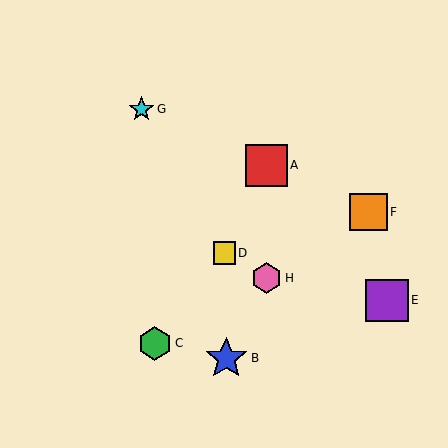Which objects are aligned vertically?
Objects A, H are aligned vertically.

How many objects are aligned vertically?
2 objects (A, H) are aligned vertically.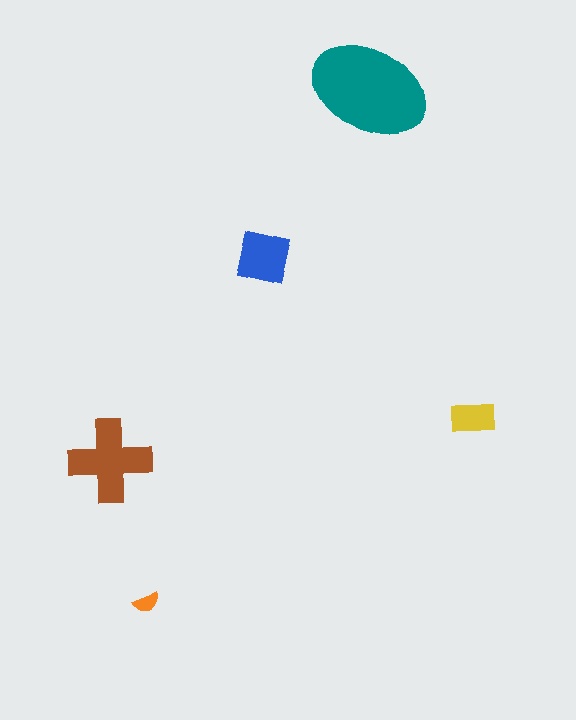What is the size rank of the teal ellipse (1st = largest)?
1st.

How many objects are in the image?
There are 5 objects in the image.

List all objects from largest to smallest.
The teal ellipse, the brown cross, the blue square, the yellow rectangle, the orange semicircle.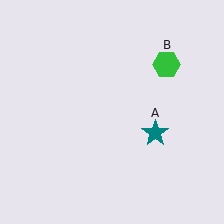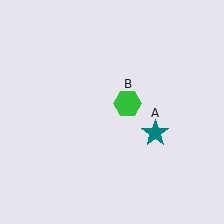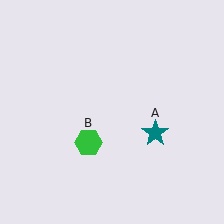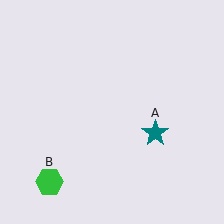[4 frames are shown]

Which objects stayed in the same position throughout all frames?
Teal star (object A) remained stationary.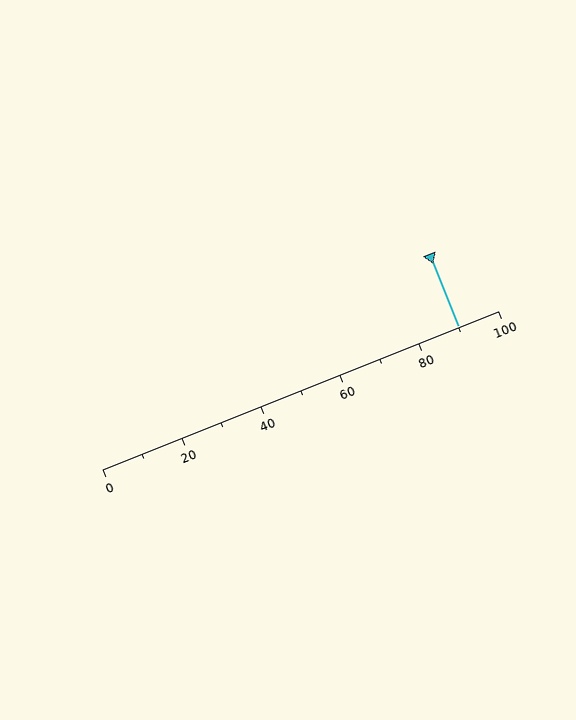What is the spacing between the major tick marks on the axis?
The major ticks are spaced 20 apart.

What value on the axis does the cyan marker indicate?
The marker indicates approximately 90.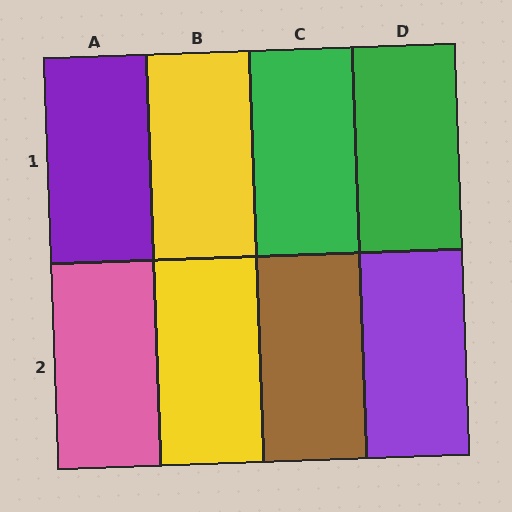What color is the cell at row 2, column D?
Purple.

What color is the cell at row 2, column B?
Yellow.